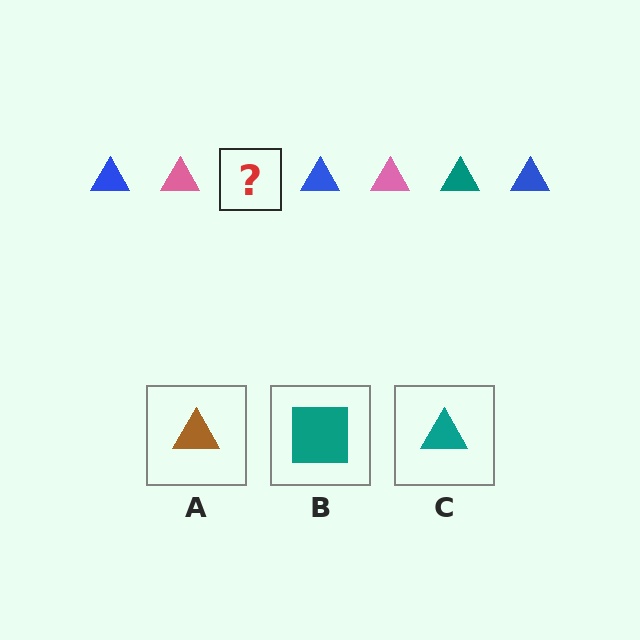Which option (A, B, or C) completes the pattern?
C.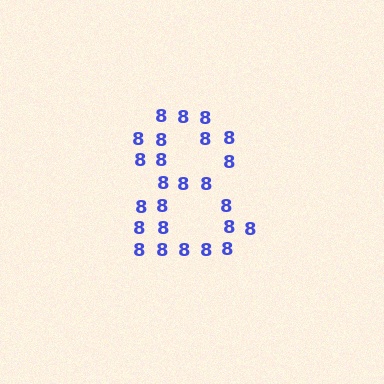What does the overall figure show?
The overall figure shows the digit 8.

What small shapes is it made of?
It is made of small digit 8's.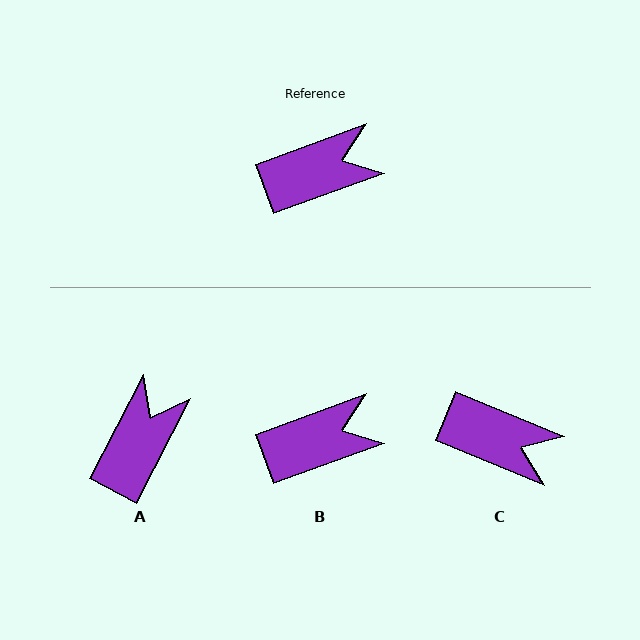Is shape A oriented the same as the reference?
No, it is off by about 42 degrees.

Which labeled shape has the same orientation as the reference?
B.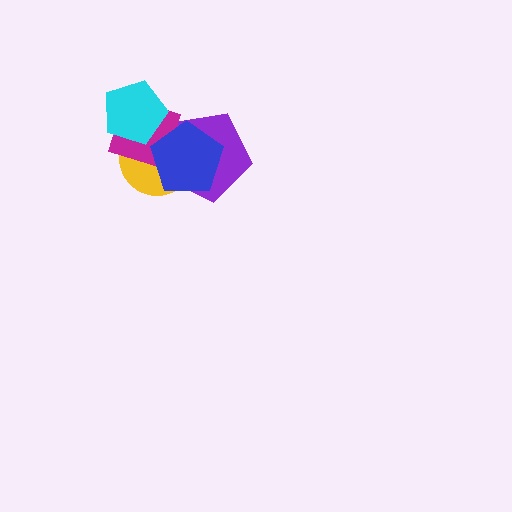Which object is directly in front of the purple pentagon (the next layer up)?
The magenta square is directly in front of the purple pentagon.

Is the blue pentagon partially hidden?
No, no other shape covers it.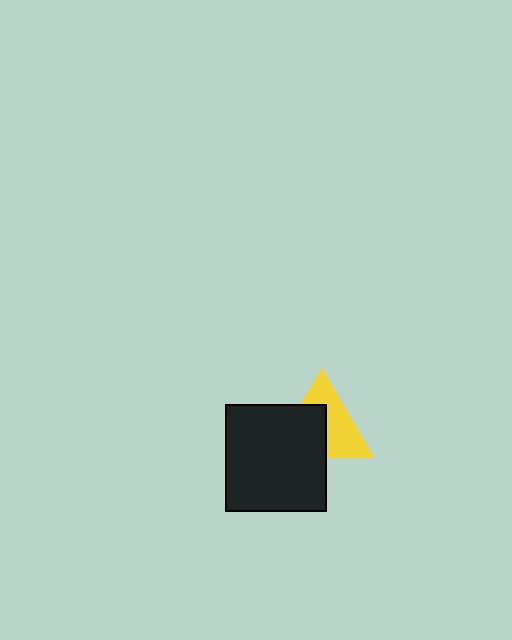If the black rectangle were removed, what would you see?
You would see the complete yellow triangle.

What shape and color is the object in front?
The object in front is a black rectangle.